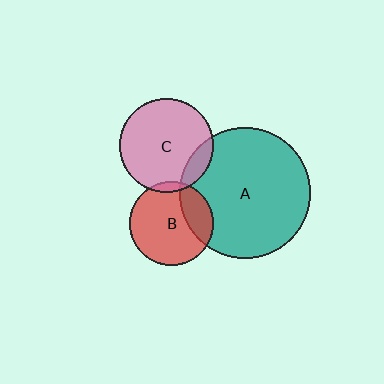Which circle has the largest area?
Circle A (teal).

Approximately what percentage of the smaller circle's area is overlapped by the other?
Approximately 15%.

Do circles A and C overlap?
Yes.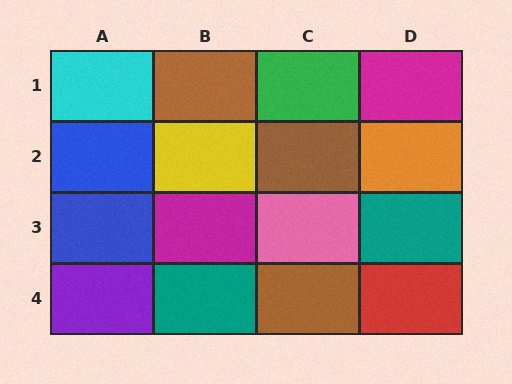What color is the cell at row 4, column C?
Brown.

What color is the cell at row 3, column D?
Teal.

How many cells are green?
1 cell is green.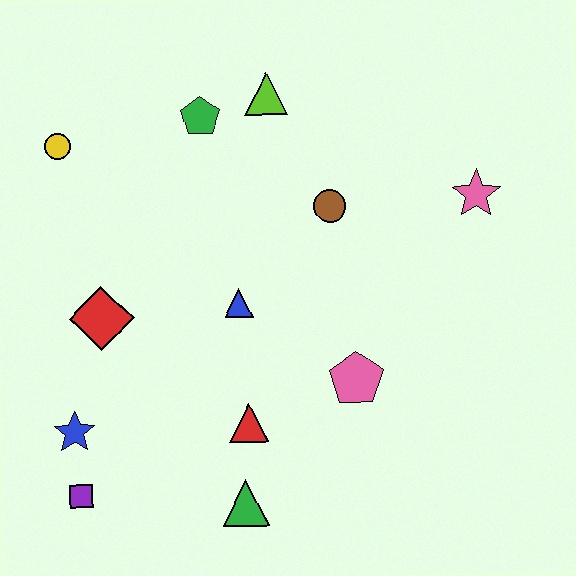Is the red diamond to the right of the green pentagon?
No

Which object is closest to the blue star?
The purple square is closest to the blue star.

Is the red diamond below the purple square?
No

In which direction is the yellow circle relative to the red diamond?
The yellow circle is above the red diamond.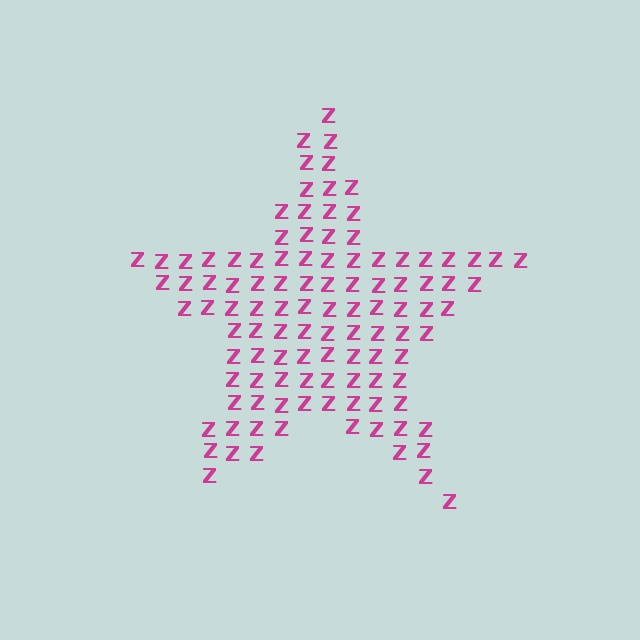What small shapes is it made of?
It is made of small letter Z's.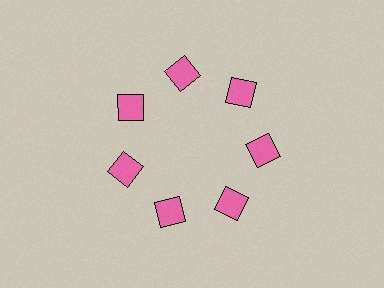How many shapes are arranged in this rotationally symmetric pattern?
There are 7 shapes, arranged in 7 groups of 1.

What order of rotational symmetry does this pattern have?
This pattern has 7-fold rotational symmetry.